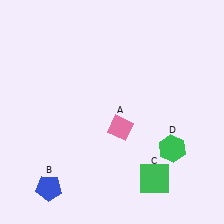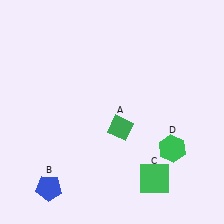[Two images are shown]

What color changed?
The diamond (A) changed from pink in Image 1 to green in Image 2.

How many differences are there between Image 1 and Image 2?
There is 1 difference between the two images.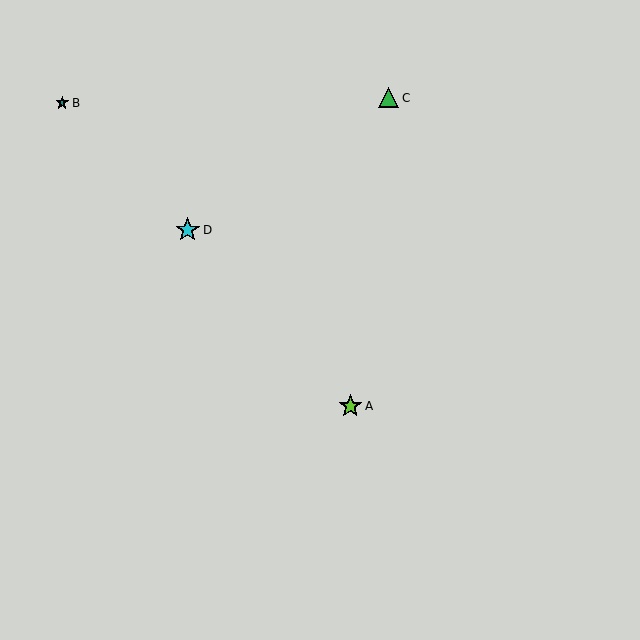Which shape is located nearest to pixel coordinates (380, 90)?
The green triangle (labeled C) at (389, 98) is nearest to that location.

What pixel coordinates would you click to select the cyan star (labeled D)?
Click at (188, 230) to select the cyan star D.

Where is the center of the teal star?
The center of the teal star is at (62, 103).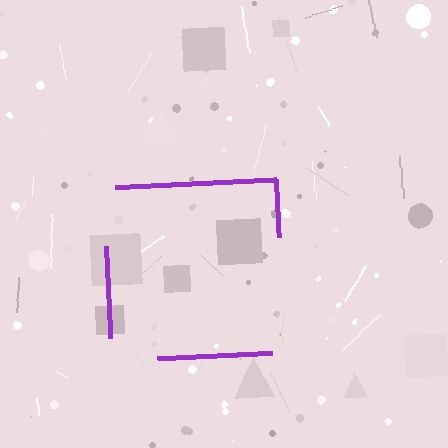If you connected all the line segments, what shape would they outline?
They would outline a square.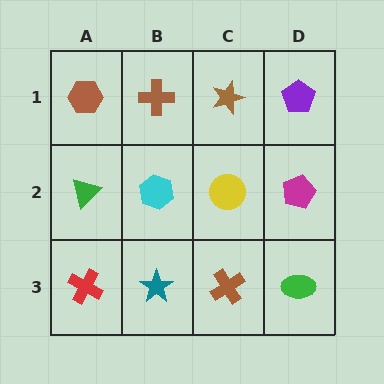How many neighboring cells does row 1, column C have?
3.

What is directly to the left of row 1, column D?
A brown star.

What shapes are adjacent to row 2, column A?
A brown hexagon (row 1, column A), a red cross (row 3, column A), a cyan hexagon (row 2, column B).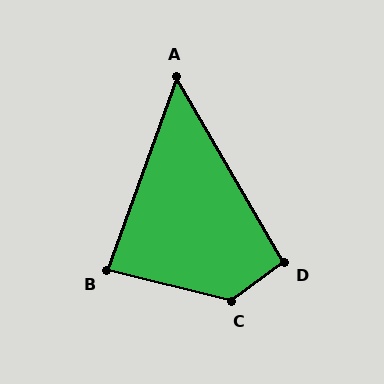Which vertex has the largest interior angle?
C, at approximately 130 degrees.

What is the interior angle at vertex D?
Approximately 96 degrees (obtuse).